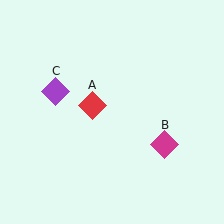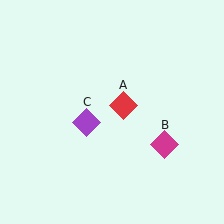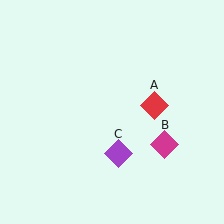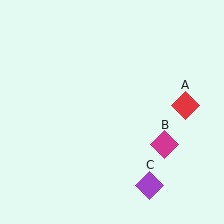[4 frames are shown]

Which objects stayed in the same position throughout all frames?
Magenta diamond (object B) remained stationary.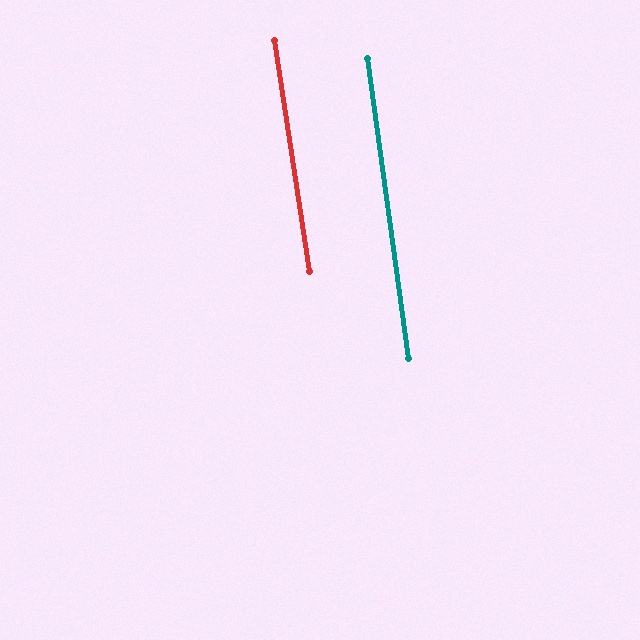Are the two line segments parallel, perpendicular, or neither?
Parallel — their directions differ by only 1.0°.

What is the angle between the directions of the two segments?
Approximately 1 degree.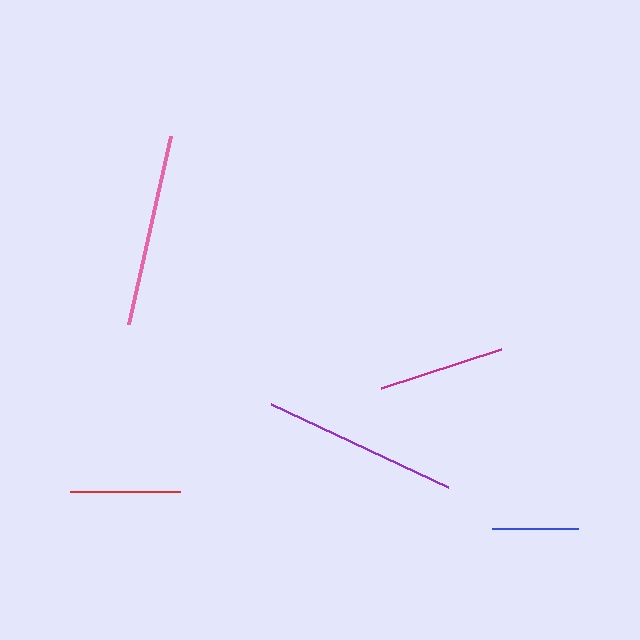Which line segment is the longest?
The purple line is the longest at approximately 195 pixels.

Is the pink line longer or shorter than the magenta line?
The pink line is longer than the magenta line.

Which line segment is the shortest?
The blue line is the shortest at approximately 85 pixels.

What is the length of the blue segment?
The blue segment is approximately 85 pixels long.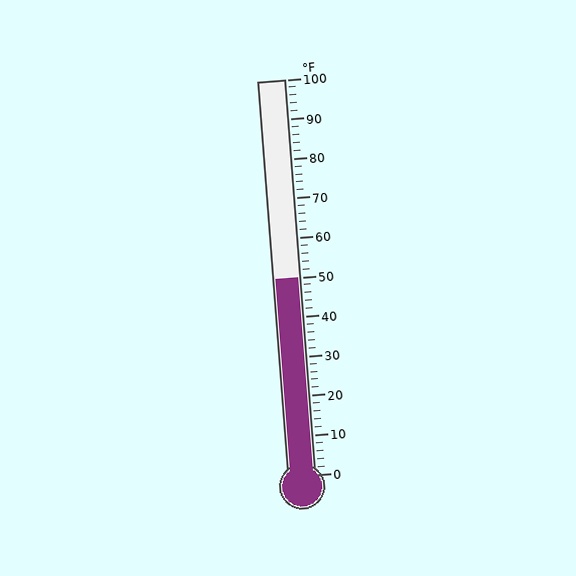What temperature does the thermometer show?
The thermometer shows approximately 50°F.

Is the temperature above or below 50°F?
The temperature is at 50°F.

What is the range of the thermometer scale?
The thermometer scale ranges from 0°F to 100°F.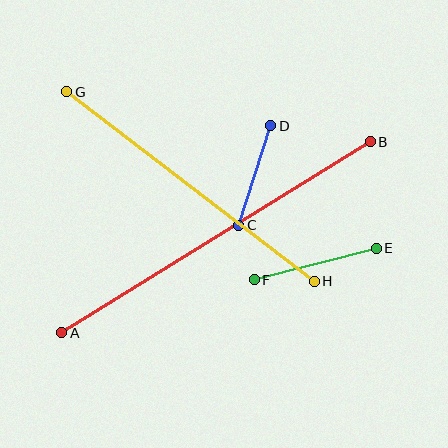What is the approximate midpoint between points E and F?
The midpoint is at approximately (315, 264) pixels.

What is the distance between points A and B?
The distance is approximately 363 pixels.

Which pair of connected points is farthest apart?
Points A and B are farthest apart.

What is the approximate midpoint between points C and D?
The midpoint is at approximately (255, 176) pixels.